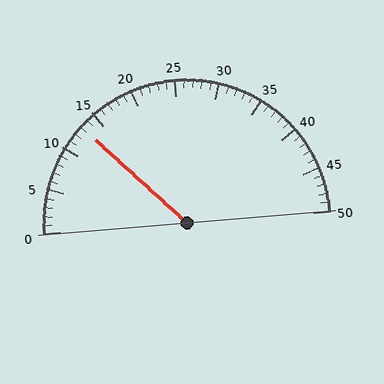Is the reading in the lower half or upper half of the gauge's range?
The reading is in the lower half of the range (0 to 50).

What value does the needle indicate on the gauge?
The needle indicates approximately 13.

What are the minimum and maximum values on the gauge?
The gauge ranges from 0 to 50.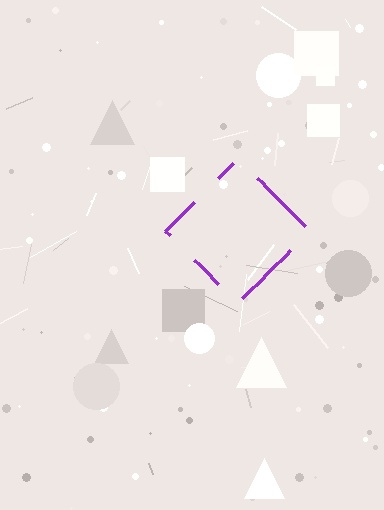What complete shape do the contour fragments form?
The contour fragments form a diamond.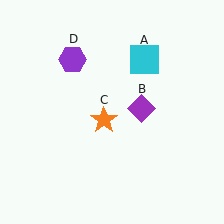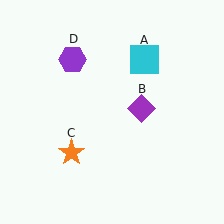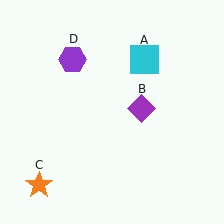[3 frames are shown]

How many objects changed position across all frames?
1 object changed position: orange star (object C).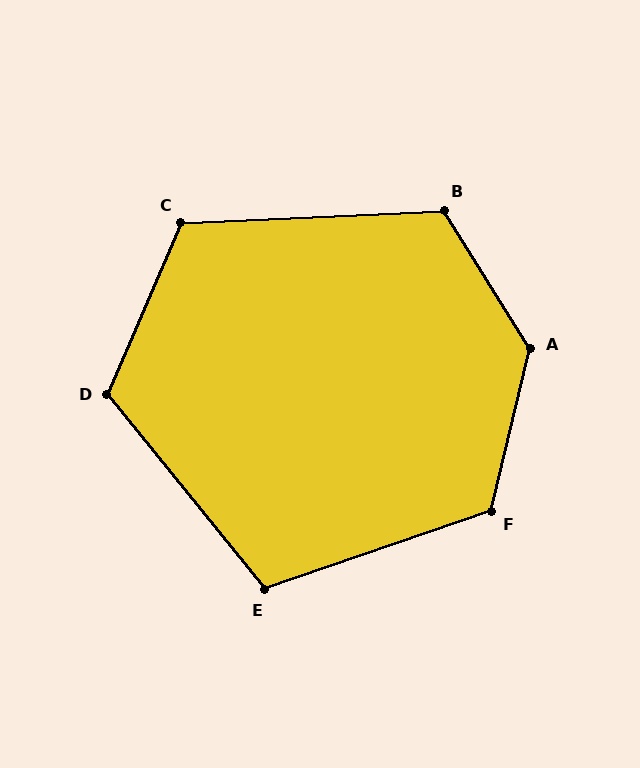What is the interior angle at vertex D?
Approximately 118 degrees (obtuse).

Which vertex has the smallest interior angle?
E, at approximately 110 degrees.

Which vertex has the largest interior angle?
A, at approximately 134 degrees.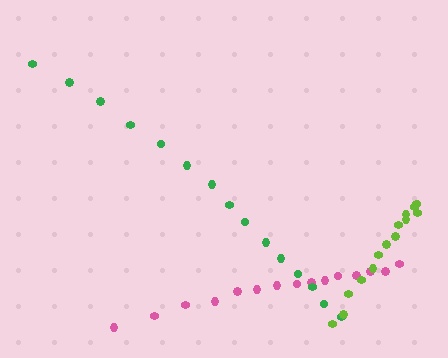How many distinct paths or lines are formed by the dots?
There are 3 distinct paths.